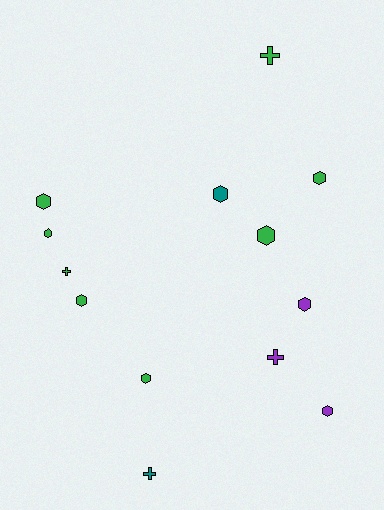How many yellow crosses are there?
There are no yellow crosses.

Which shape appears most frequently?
Hexagon, with 9 objects.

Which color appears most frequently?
Green, with 8 objects.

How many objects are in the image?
There are 13 objects.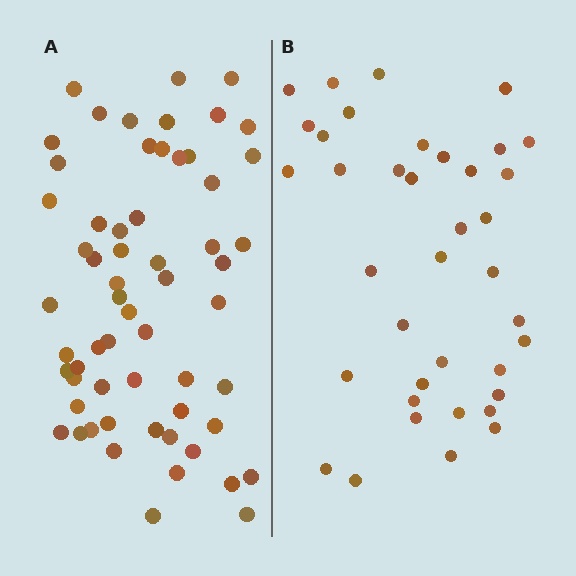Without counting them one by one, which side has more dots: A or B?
Region A (the left region) has more dots.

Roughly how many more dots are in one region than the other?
Region A has approximately 20 more dots than region B.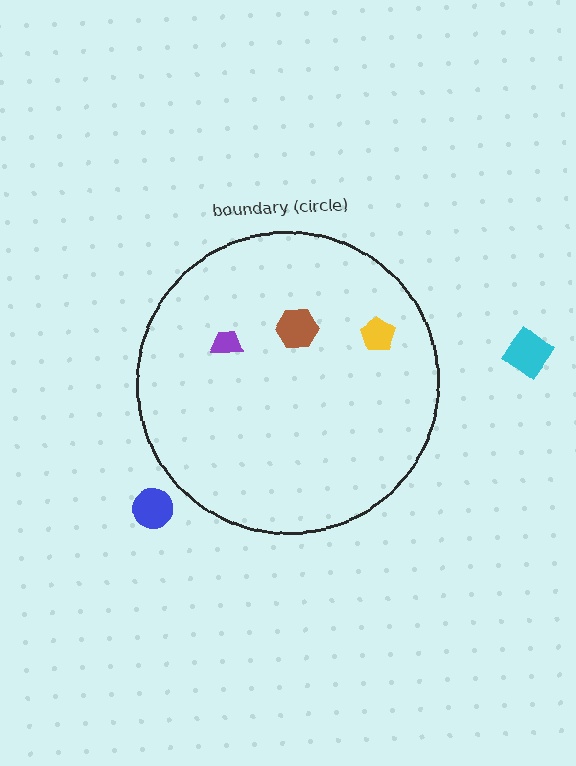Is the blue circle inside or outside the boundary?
Outside.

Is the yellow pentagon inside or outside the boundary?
Inside.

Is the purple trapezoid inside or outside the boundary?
Inside.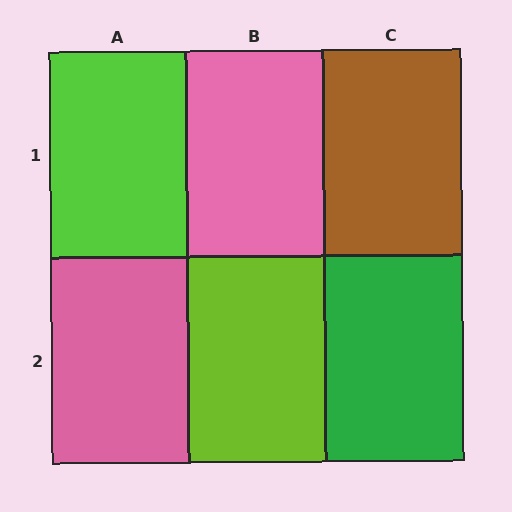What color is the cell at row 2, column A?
Pink.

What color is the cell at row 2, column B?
Lime.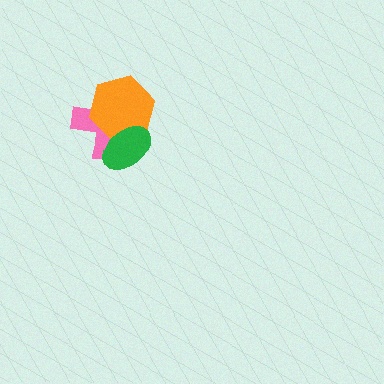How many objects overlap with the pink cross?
2 objects overlap with the pink cross.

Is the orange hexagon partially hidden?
Yes, it is partially covered by another shape.